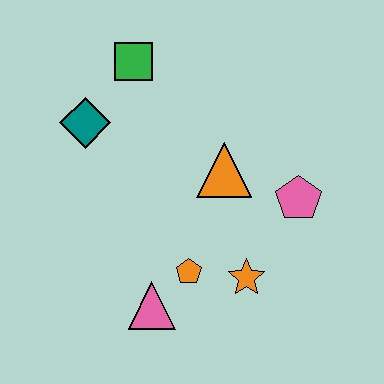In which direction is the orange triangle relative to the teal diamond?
The orange triangle is to the right of the teal diamond.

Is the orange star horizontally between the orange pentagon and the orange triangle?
No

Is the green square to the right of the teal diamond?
Yes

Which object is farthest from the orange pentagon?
The green square is farthest from the orange pentagon.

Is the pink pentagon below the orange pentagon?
No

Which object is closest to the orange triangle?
The pink pentagon is closest to the orange triangle.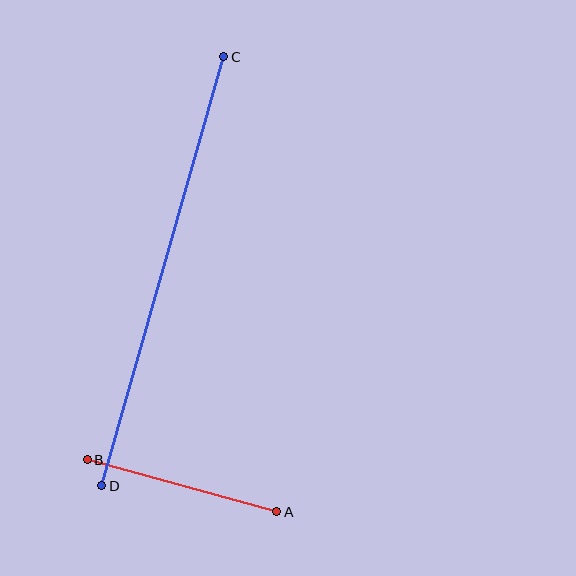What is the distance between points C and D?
The distance is approximately 446 pixels.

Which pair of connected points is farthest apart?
Points C and D are farthest apart.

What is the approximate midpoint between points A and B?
The midpoint is at approximately (182, 486) pixels.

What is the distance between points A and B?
The distance is approximately 196 pixels.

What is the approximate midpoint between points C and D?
The midpoint is at approximately (163, 271) pixels.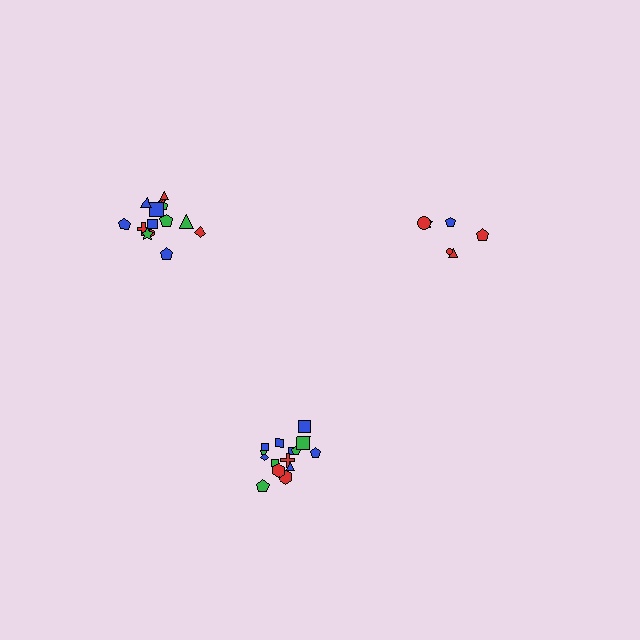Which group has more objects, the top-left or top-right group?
The top-left group.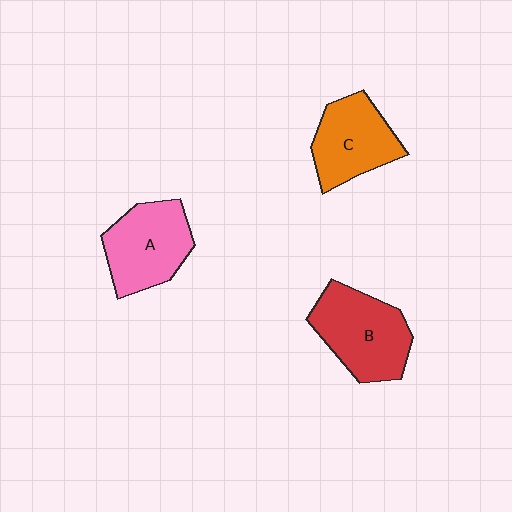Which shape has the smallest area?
Shape C (orange).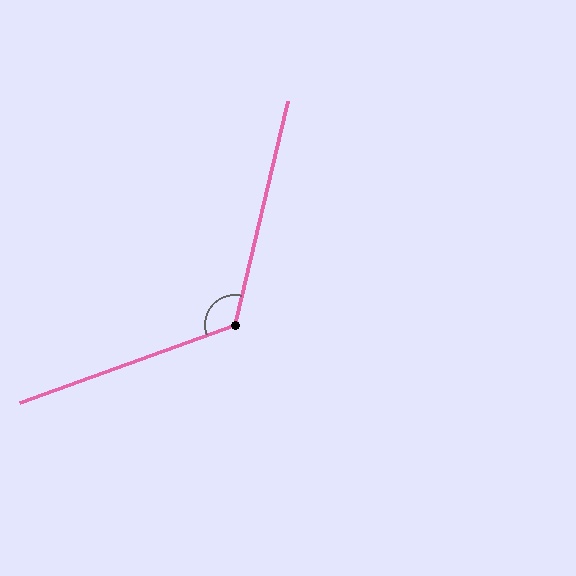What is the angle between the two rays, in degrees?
Approximately 123 degrees.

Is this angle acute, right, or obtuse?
It is obtuse.